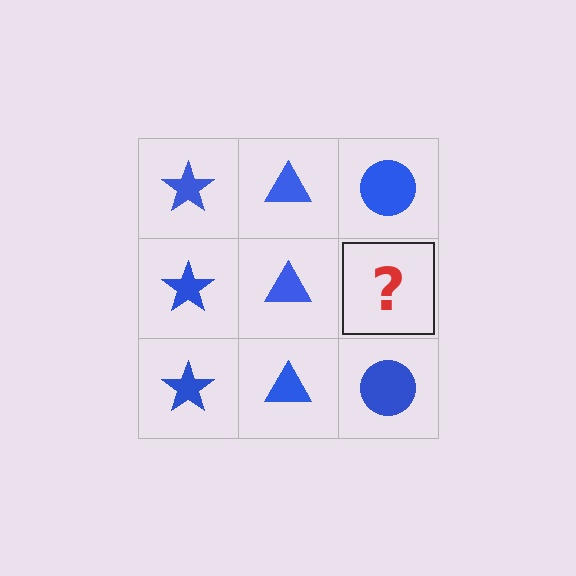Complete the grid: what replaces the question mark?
The question mark should be replaced with a blue circle.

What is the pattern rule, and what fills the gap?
The rule is that each column has a consistent shape. The gap should be filled with a blue circle.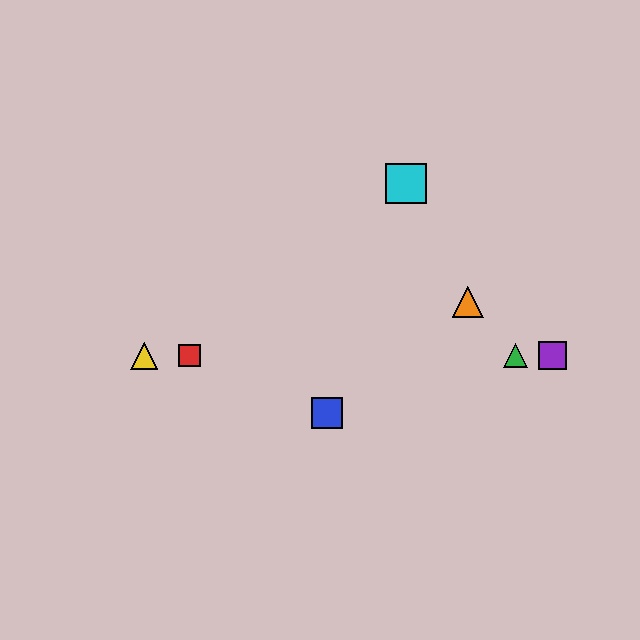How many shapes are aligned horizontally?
4 shapes (the red square, the green triangle, the yellow triangle, the purple square) are aligned horizontally.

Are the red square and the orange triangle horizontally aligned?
No, the red square is at y≈356 and the orange triangle is at y≈302.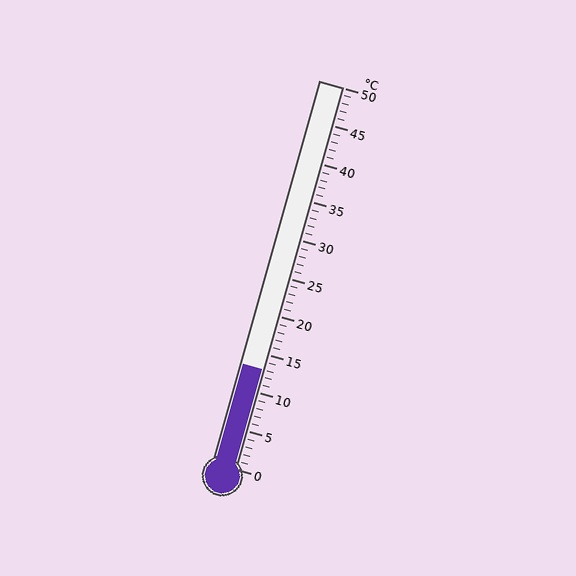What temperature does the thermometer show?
The thermometer shows approximately 13°C.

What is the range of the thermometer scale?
The thermometer scale ranges from 0°C to 50°C.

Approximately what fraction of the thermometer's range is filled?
The thermometer is filled to approximately 25% of its range.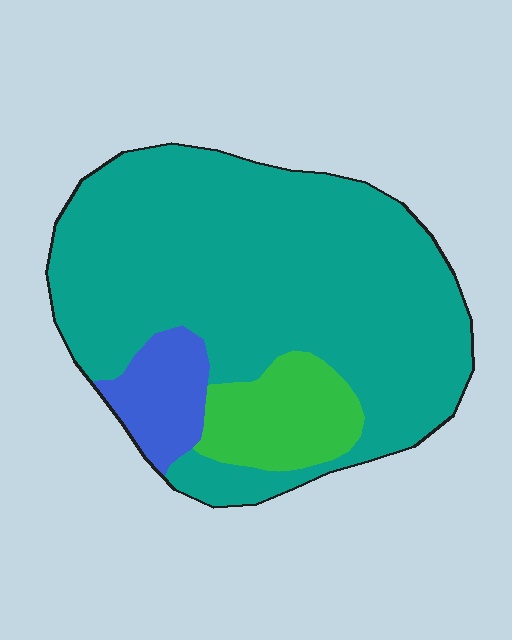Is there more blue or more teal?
Teal.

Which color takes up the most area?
Teal, at roughly 80%.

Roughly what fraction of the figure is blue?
Blue takes up about one tenth (1/10) of the figure.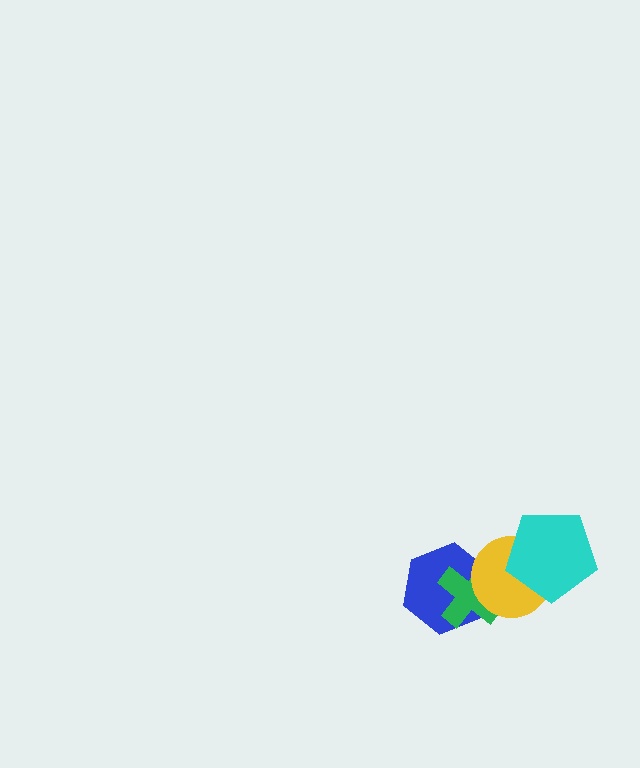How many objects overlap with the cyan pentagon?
1 object overlaps with the cyan pentagon.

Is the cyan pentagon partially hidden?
No, no other shape covers it.